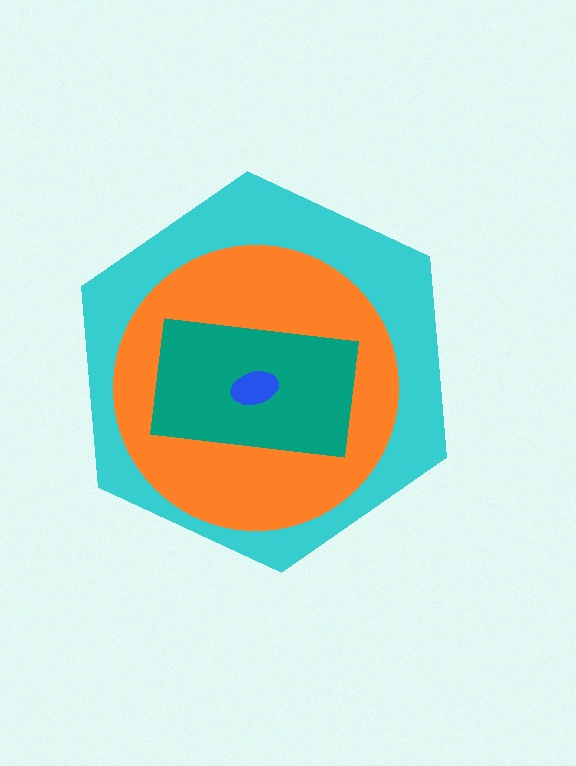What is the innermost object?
The blue ellipse.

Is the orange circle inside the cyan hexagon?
Yes.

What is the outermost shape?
The cyan hexagon.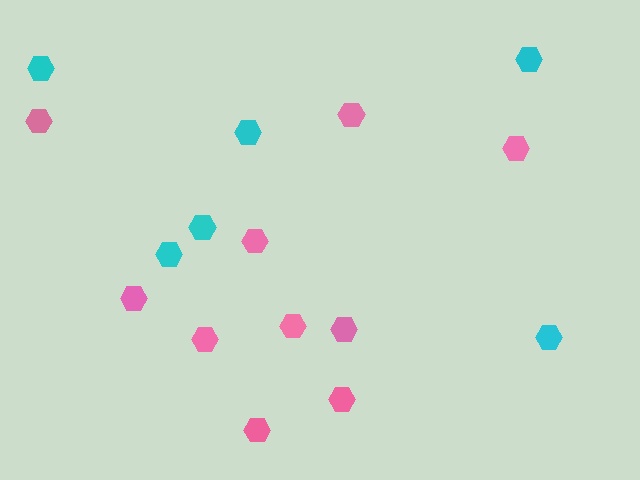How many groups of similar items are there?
There are 2 groups: one group of pink hexagons (10) and one group of cyan hexagons (6).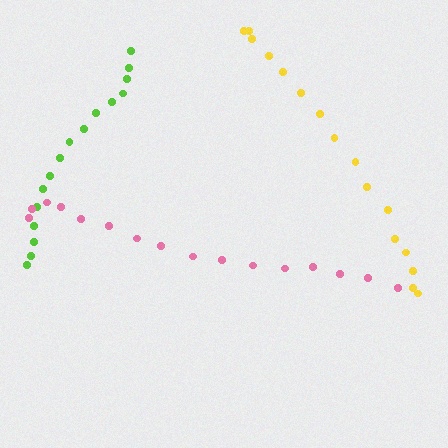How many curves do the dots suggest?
There are 3 distinct paths.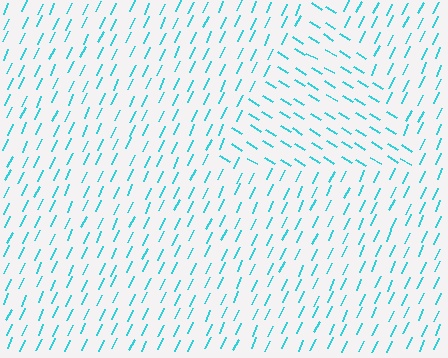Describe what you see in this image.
The image is filled with small cyan line segments. A triangle region in the image has lines oriented differently from the surrounding lines, creating a visible texture boundary.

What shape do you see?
I see a triangle.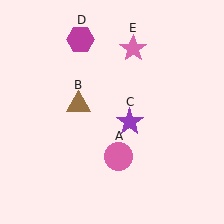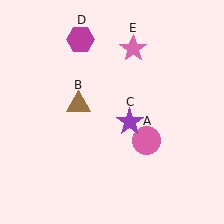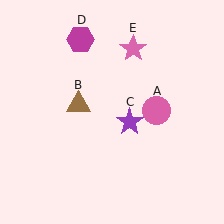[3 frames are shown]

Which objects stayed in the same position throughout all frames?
Brown triangle (object B) and purple star (object C) and magenta hexagon (object D) and pink star (object E) remained stationary.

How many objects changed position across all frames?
1 object changed position: pink circle (object A).